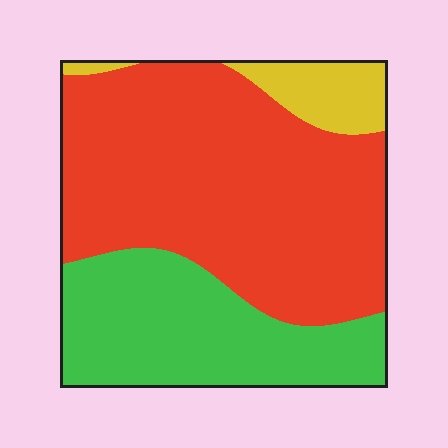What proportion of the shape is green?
Green takes up about one third (1/3) of the shape.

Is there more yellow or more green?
Green.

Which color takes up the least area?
Yellow, at roughly 10%.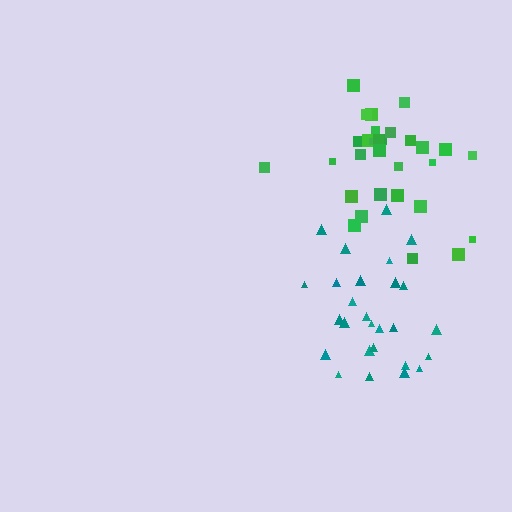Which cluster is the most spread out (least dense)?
Green.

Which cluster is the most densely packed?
Teal.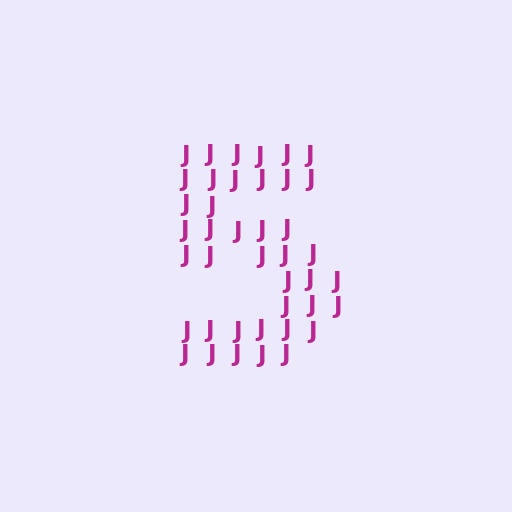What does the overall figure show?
The overall figure shows the digit 5.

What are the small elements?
The small elements are letter J's.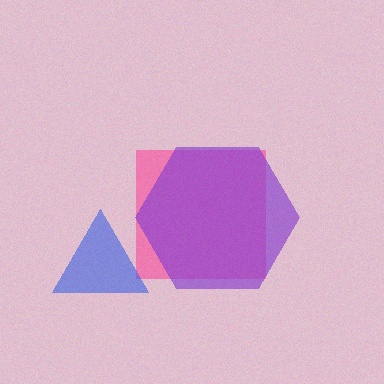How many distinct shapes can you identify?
There are 3 distinct shapes: a pink square, a purple hexagon, a blue triangle.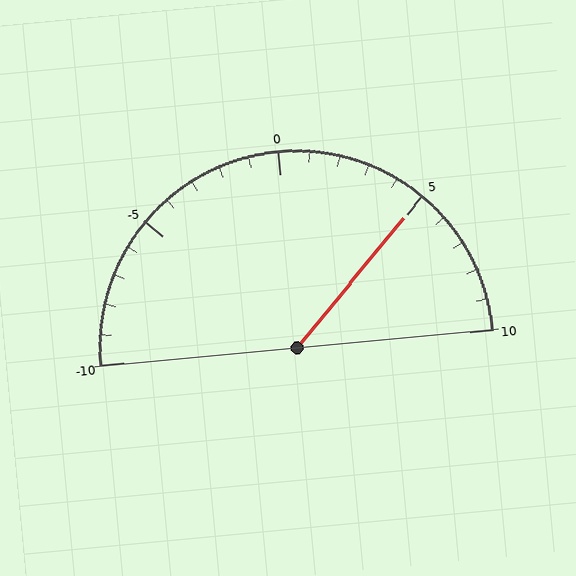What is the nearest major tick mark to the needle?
The nearest major tick mark is 5.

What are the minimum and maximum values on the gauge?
The gauge ranges from -10 to 10.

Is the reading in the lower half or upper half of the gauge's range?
The reading is in the upper half of the range (-10 to 10).